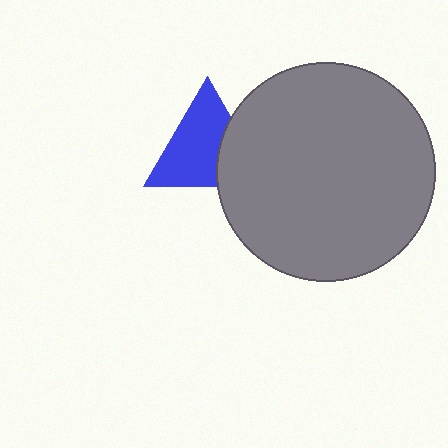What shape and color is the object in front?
The object in front is a gray circle.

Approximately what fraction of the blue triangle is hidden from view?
Roughly 31% of the blue triangle is hidden behind the gray circle.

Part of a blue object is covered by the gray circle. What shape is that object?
It is a triangle.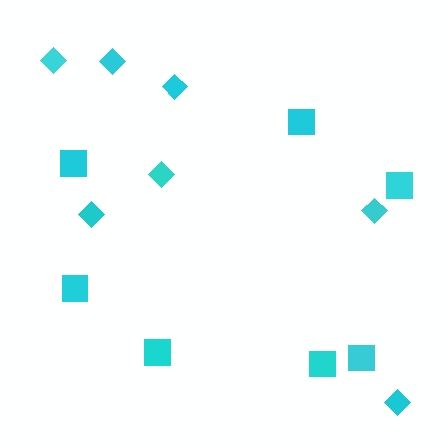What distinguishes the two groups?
There are 2 groups: one group of squares (7) and one group of diamonds (7).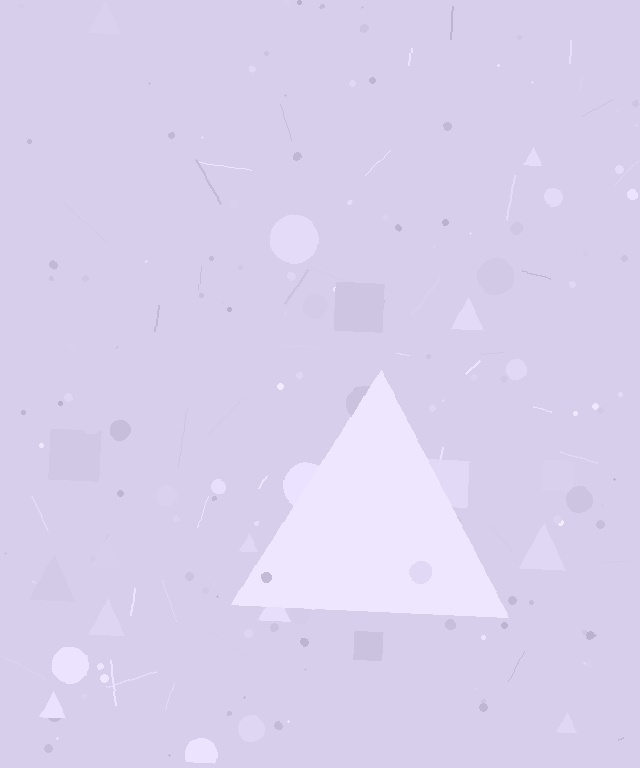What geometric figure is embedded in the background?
A triangle is embedded in the background.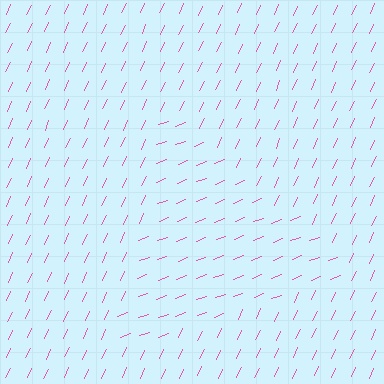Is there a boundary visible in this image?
Yes, there is a texture boundary formed by a change in line orientation.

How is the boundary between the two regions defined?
The boundary is defined purely by a change in line orientation (approximately 45 degrees difference). All lines are the same color and thickness.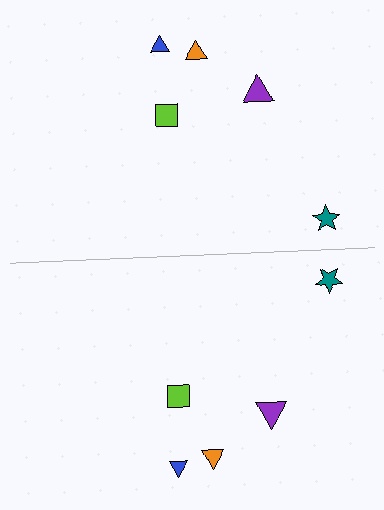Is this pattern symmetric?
Yes, this pattern has bilateral (reflection) symmetry.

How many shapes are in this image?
There are 10 shapes in this image.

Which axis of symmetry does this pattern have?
The pattern has a horizontal axis of symmetry running through the center of the image.